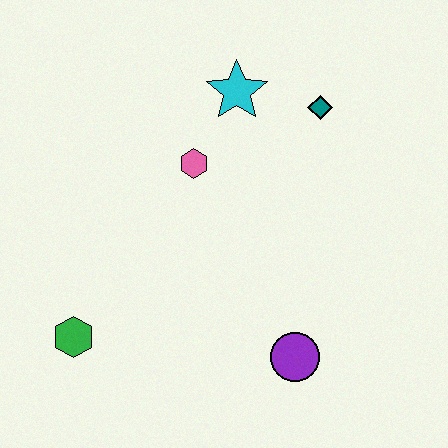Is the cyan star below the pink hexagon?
No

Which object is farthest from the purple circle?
The cyan star is farthest from the purple circle.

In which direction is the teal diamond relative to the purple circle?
The teal diamond is above the purple circle.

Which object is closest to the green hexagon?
The pink hexagon is closest to the green hexagon.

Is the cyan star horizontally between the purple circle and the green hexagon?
Yes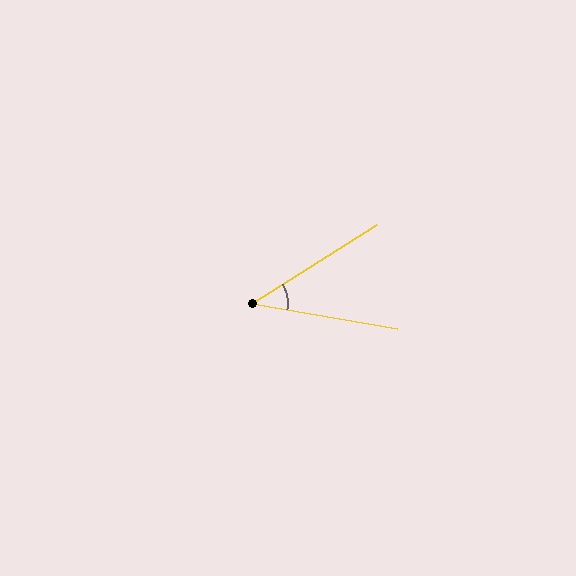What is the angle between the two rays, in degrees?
Approximately 42 degrees.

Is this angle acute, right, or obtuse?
It is acute.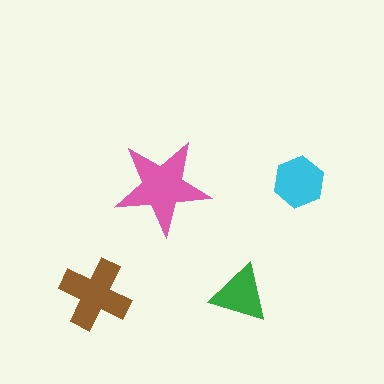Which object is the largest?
The pink star.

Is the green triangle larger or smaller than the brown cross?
Smaller.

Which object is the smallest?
The green triangle.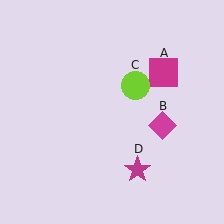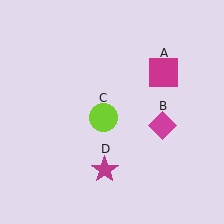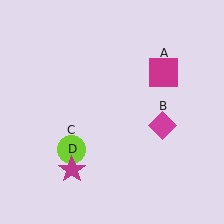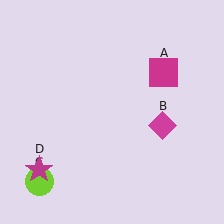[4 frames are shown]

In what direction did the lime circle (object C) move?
The lime circle (object C) moved down and to the left.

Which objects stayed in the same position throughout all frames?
Magenta square (object A) and magenta diamond (object B) remained stationary.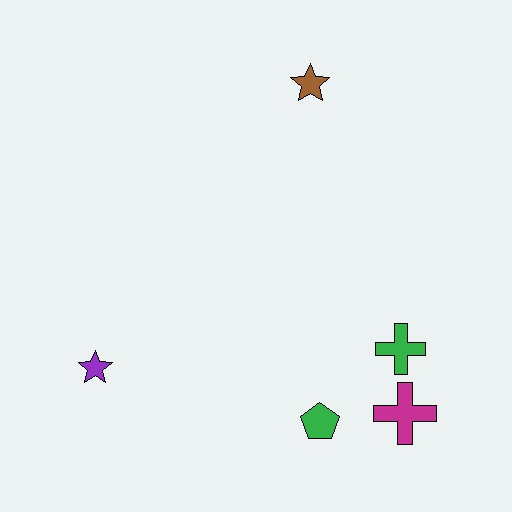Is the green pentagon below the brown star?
Yes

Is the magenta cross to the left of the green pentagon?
No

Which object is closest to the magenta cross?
The green cross is closest to the magenta cross.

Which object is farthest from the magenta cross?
The brown star is farthest from the magenta cross.